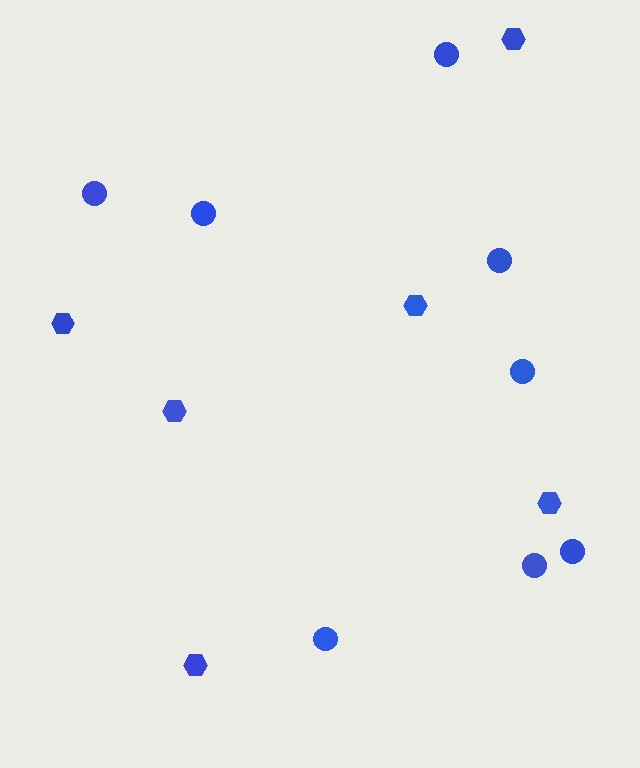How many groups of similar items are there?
There are 2 groups: one group of hexagons (6) and one group of circles (8).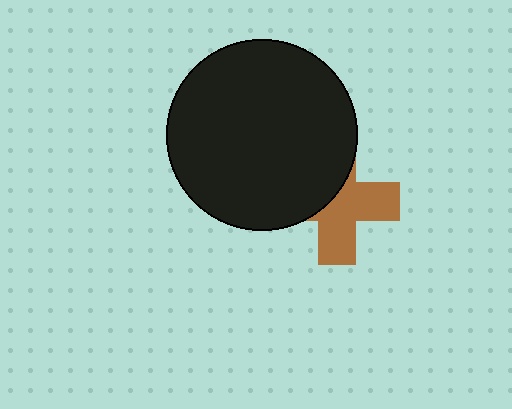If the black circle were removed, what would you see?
You would see the complete brown cross.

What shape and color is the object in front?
The object in front is a black circle.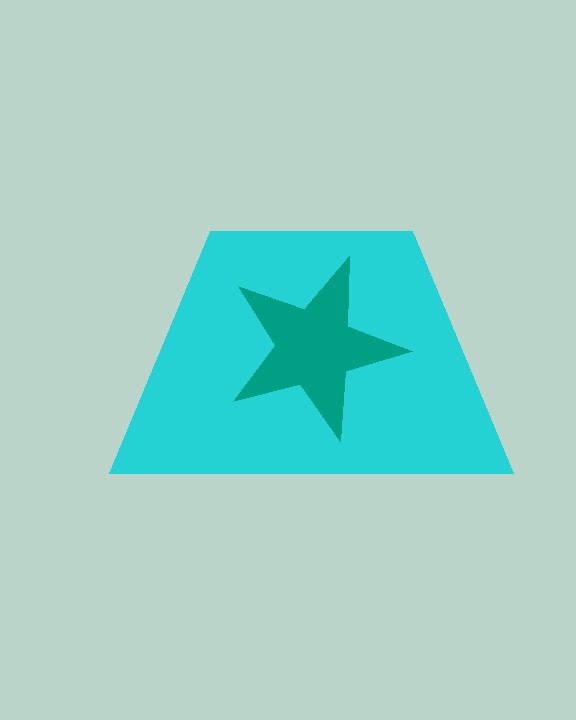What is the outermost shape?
The cyan trapezoid.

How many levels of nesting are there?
2.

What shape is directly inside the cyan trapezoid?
The teal star.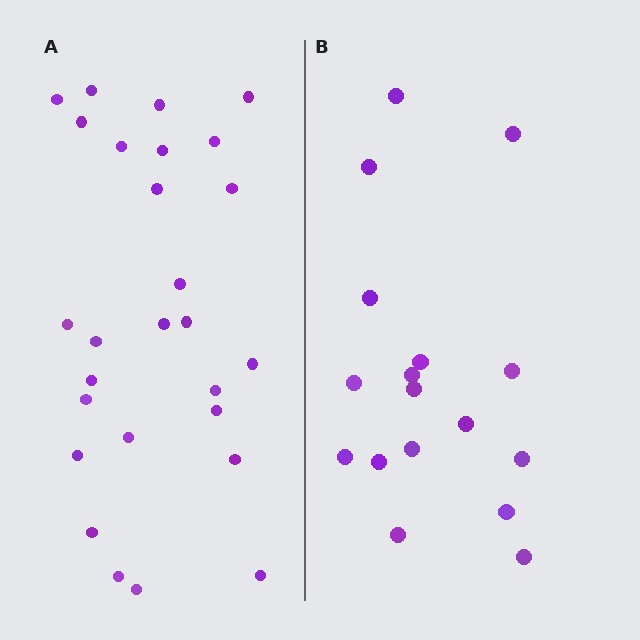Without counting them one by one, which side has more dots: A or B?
Region A (the left region) has more dots.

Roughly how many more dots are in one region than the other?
Region A has roughly 10 or so more dots than region B.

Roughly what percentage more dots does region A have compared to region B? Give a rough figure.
About 60% more.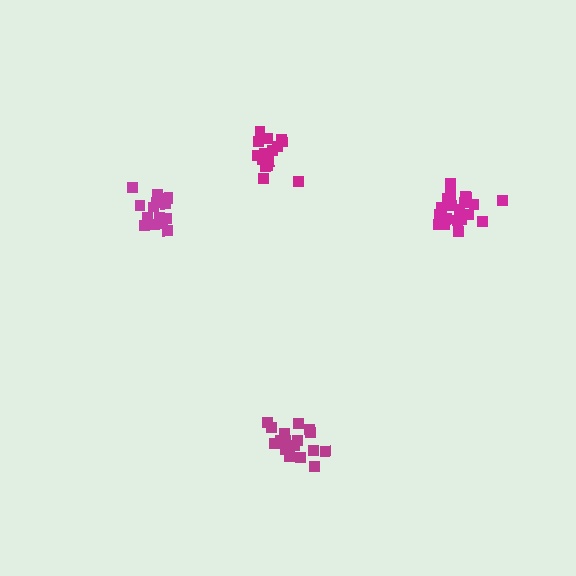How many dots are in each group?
Group 1: 16 dots, Group 2: 17 dots, Group 3: 21 dots, Group 4: 18 dots (72 total).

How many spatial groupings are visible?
There are 4 spatial groupings.